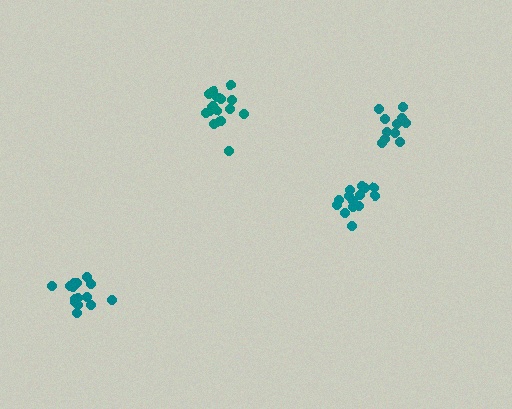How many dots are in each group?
Group 1: 11 dots, Group 2: 14 dots, Group 3: 17 dots, Group 4: 15 dots (57 total).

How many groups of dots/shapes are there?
There are 4 groups.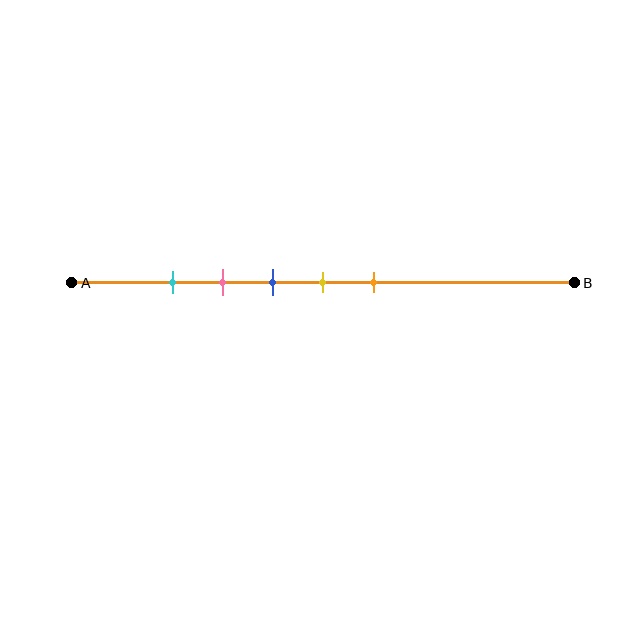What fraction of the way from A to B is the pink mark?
The pink mark is approximately 30% (0.3) of the way from A to B.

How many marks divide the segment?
There are 5 marks dividing the segment.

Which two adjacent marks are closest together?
The cyan and pink marks are the closest adjacent pair.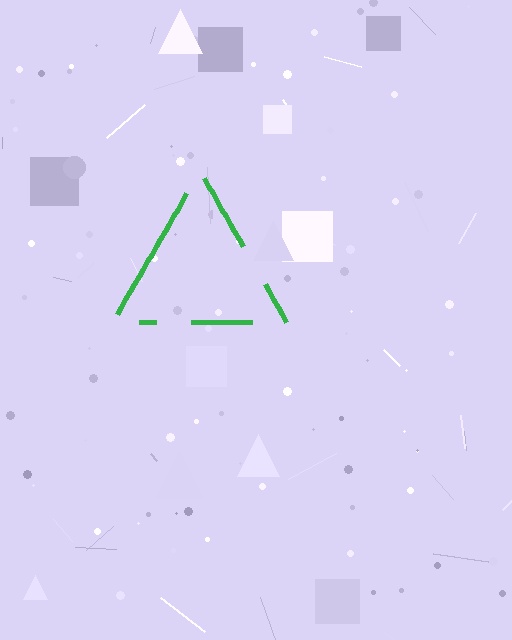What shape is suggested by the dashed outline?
The dashed outline suggests a triangle.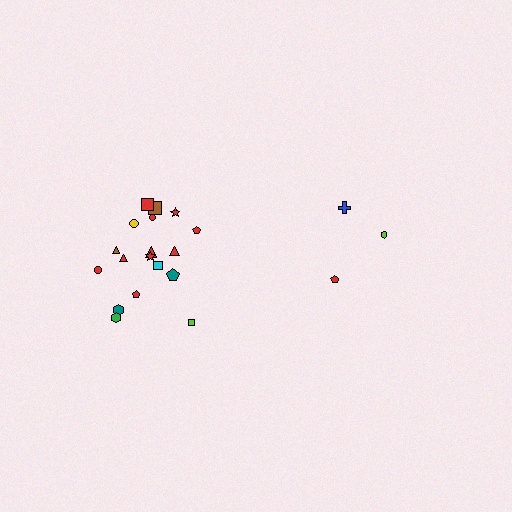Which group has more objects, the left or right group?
The left group.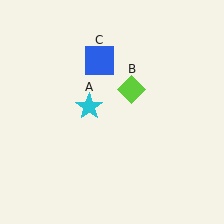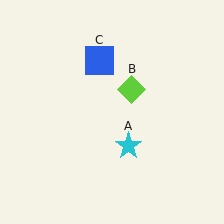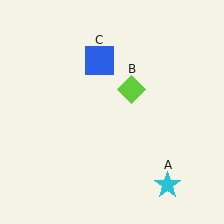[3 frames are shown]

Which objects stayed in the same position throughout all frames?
Lime diamond (object B) and blue square (object C) remained stationary.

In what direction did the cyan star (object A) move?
The cyan star (object A) moved down and to the right.